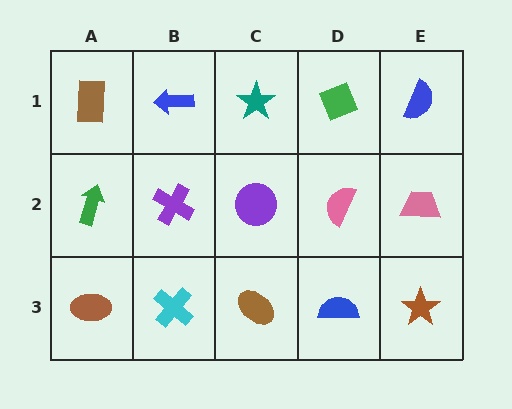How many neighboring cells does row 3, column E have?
2.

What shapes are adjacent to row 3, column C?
A purple circle (row 2, column C), a cyan cross (row 3, column B), a blue semicircle (row 3, column D).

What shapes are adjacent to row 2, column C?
A teal star (row 1, column C), a brown ellipse (row 3, column C), a purple cross (row 2, column B), a pink semicircle (row 2, column D).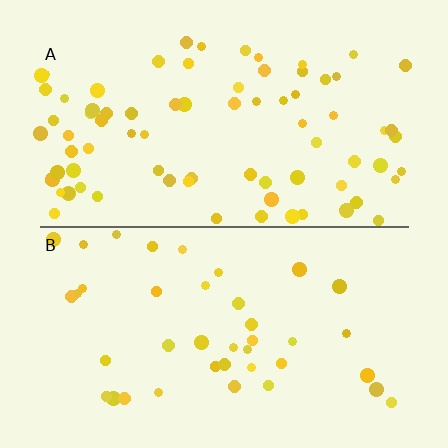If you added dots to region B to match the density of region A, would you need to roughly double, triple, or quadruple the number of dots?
Approximately double.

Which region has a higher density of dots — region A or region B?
A (the top).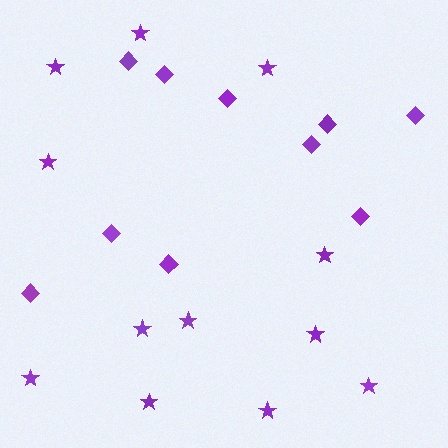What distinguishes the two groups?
There are 2 groups: one group of diamonds (10) and one group of stars (12).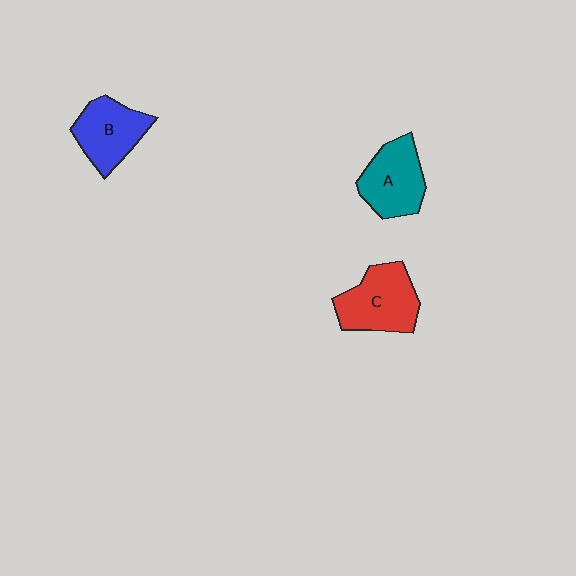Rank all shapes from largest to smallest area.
From largest to smallest: C (red), A (teal), B (blue).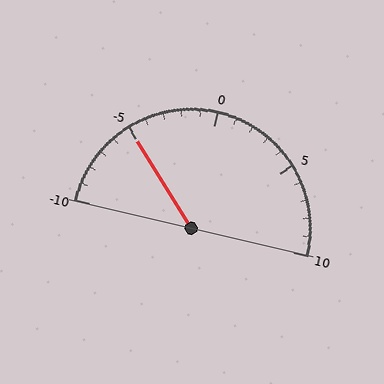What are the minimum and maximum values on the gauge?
The gauge ranges from -10 to 10.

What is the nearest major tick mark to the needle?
The nearest major tick mark is -5.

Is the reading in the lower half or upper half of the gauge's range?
The reading is in the lower half of the range (-10 to 10).